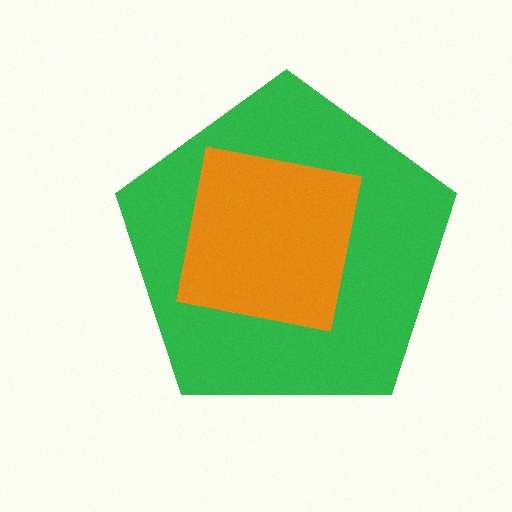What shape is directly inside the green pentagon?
The orange square.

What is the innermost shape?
The orange square.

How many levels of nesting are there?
2.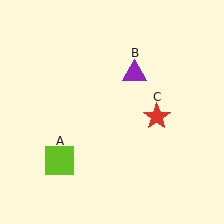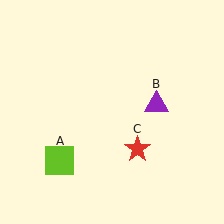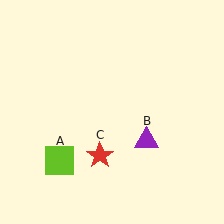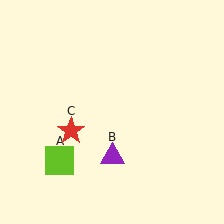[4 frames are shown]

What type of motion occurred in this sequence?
The purple triangle (object B), red star (object C) rotated clockwise around the center of the scene.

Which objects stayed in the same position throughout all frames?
Lime square (object A) remained stationary.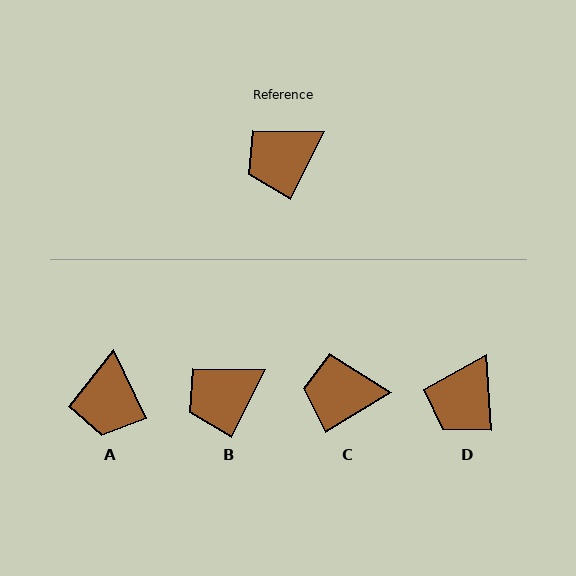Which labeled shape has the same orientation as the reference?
B.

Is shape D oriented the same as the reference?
No, it is off by about 30 degrees.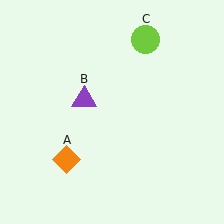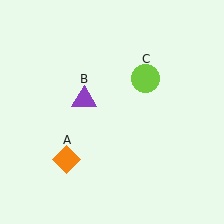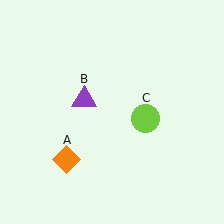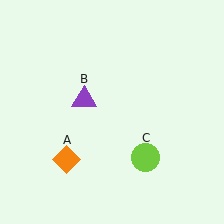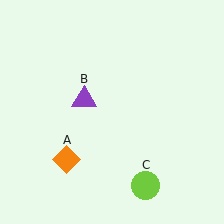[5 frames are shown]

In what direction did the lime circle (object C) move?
The lime circle (object C) moved down.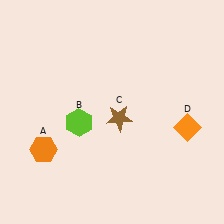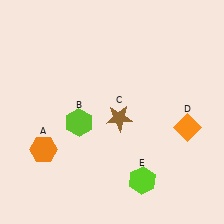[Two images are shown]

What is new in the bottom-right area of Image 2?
A lime hexagon (E) was added in the bottom-right area of Image 2.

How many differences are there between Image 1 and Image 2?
There is 1 difference between the two images.